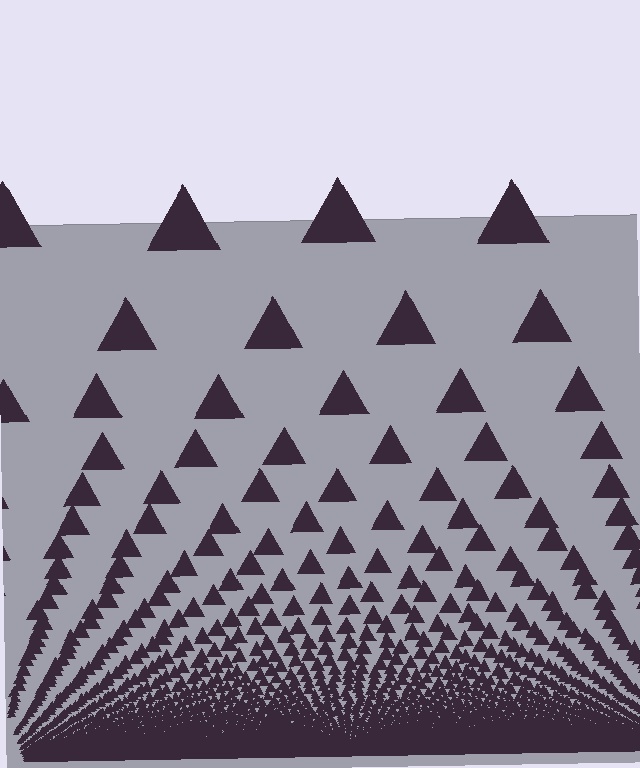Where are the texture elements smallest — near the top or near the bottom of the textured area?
Near the bottom.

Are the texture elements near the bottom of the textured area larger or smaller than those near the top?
Smaller. The gradient is inverted — elements near the bottom are smaller and denser.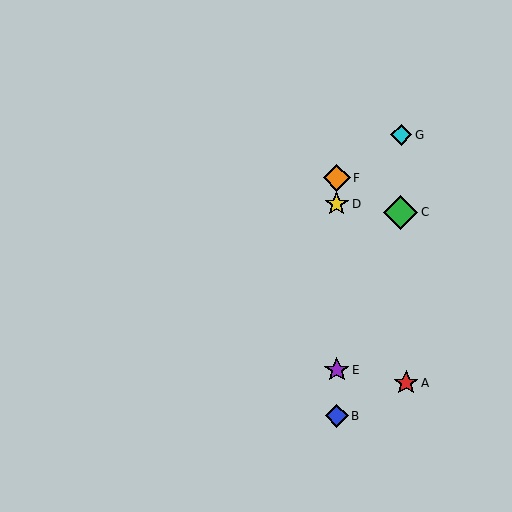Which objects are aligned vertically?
Objects B, D, E, F are aligned vertically.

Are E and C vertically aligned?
No, E is at x≈337 and C is at x≈401.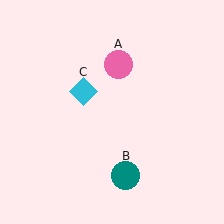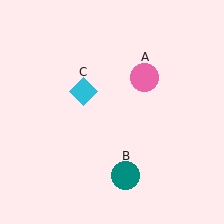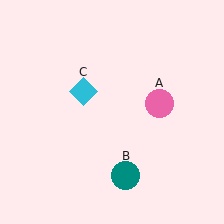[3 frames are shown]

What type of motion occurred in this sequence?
The pink circle (object A) rotated clockwise around the center of the scene.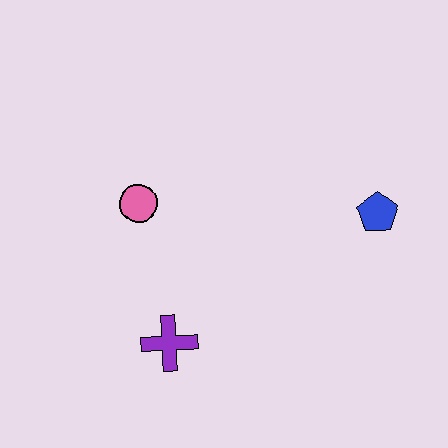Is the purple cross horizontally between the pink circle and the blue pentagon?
Yes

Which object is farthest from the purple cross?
The blue pentagon is farthest from the purple cross.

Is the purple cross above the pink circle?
No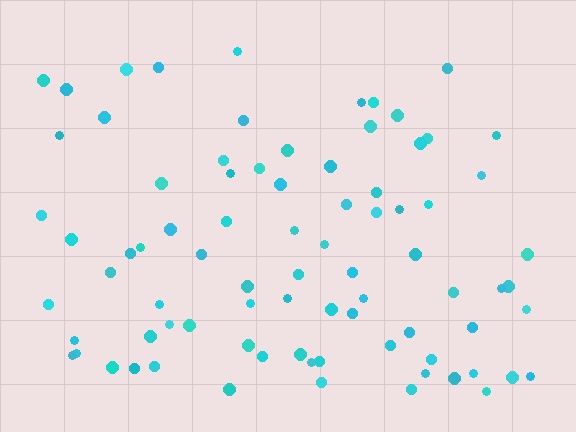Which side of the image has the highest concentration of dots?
The bottom.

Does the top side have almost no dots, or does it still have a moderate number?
Still a moderate number, just noticeably fewer than the bottom.